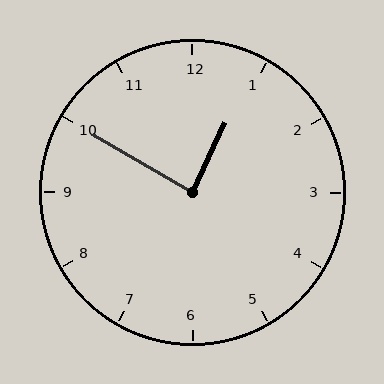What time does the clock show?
12:50.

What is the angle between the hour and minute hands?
Approximately 85 degrees.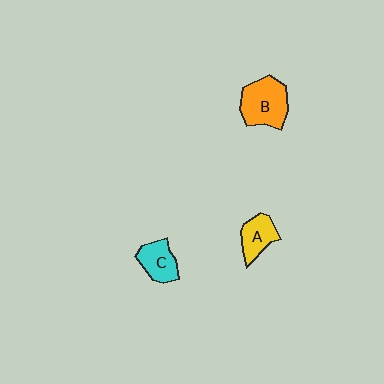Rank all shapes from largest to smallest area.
From largest to smallest: B (orange), C (cyan), A (yellow).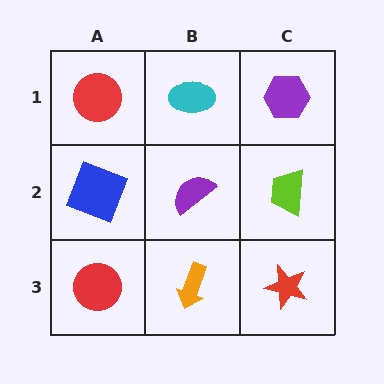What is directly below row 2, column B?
An orange arrow.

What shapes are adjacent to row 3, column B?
A purple semicircle (row 2, column B), a red circle (row 3, column A), a red star (row 3, column C).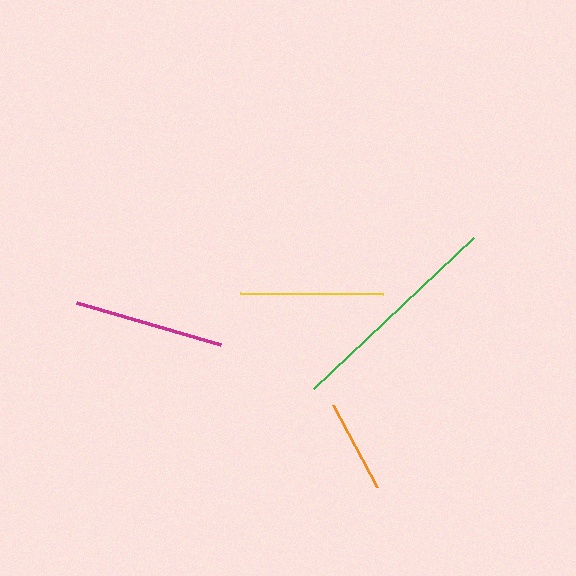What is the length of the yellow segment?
The yellow segment is approximately 144 pixels long.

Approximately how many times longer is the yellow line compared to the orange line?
The yellow line is approximately 1.5 times the length of the orange line.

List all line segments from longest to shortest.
From longest to shortest: green, magenta, yellow, orange.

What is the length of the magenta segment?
The magenta segment is approximately 150 pixels long.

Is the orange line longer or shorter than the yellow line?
The yellow line is longer than the orange line.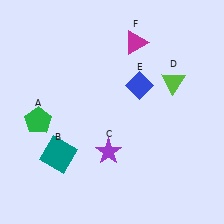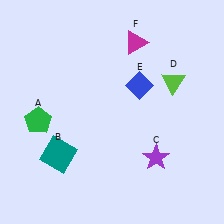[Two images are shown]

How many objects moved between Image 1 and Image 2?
1 object moved between the two images.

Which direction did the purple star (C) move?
The purple star (C) moved right.